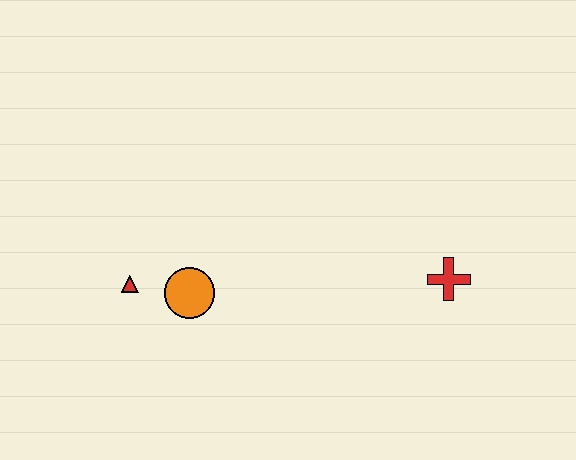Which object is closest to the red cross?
The orange circle is closest to the red cross.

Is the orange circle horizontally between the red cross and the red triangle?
Yes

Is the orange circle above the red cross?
No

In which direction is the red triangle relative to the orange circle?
The red triangle is to the left of the orange circle.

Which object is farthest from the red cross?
The red triangle is farthest from the red cross.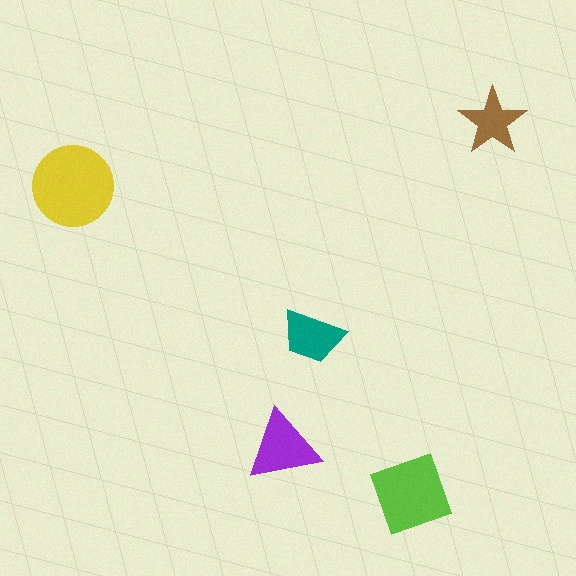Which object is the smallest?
The brown star.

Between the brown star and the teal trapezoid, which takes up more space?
The teal trapezoid.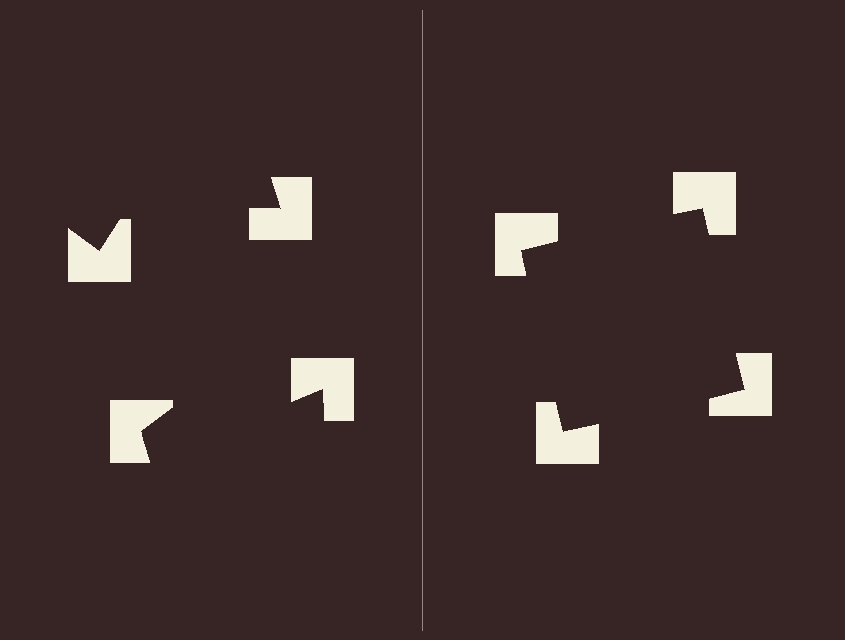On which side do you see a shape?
An illusory square appears on the right side. On the left side the wedge cuts are rotated, so no coherent shape forms.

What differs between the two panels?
The notched squares are positioned identically on both sides; only the wedge orientations differ. On the right they align to a square; on the left they are misaligned.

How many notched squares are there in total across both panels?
8 — 4 on each side.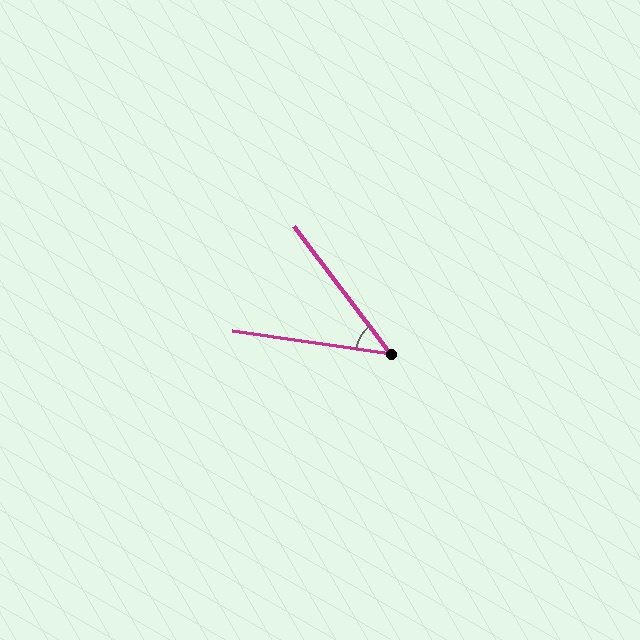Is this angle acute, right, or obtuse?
It is acute.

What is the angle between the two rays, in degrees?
Approximately 45 degrees.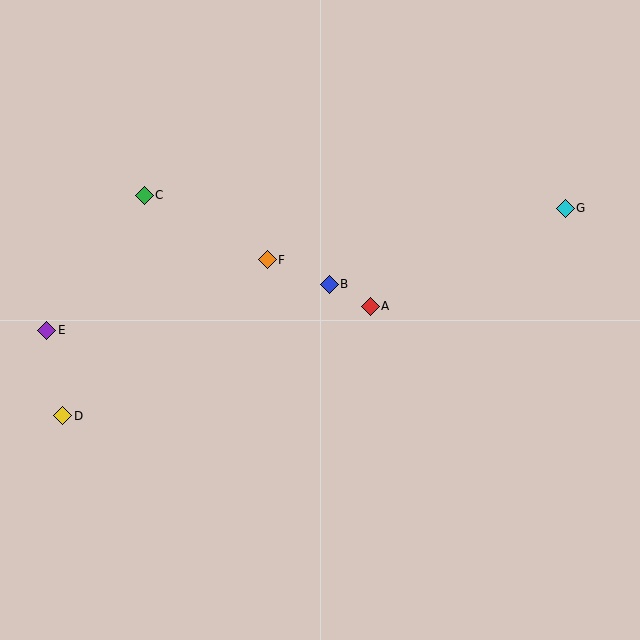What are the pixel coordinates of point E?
Point E is at (47, 330).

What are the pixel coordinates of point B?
Point B is at (329, 284).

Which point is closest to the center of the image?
Point B at (329, 284) is closest to the center.